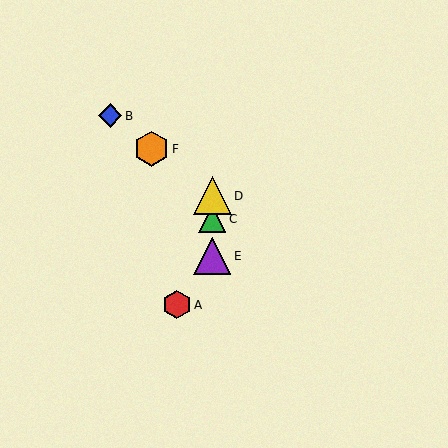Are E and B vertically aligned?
No, E is at x≈212 and B is at x≈110.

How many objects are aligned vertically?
3 objects (C, D, E) are aligned vertically.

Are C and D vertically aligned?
Yes, both are at x≈212.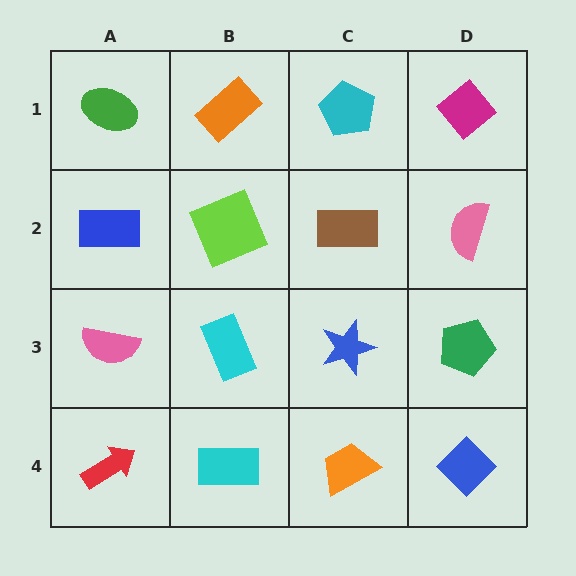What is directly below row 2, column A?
A pink semicircle.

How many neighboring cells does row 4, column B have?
3.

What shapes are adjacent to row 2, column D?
A magenta diamond (row 1, column D), a green pentagon (row 3, column D), a brown rectangle (row 2, column C).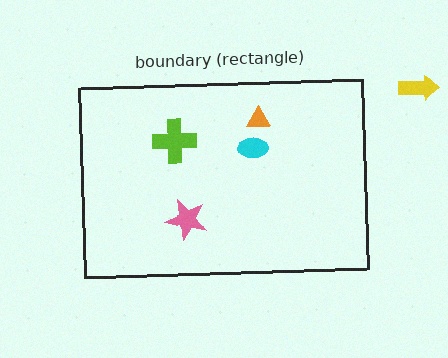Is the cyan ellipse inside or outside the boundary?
Inside.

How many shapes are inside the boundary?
4 inside, 1 outside.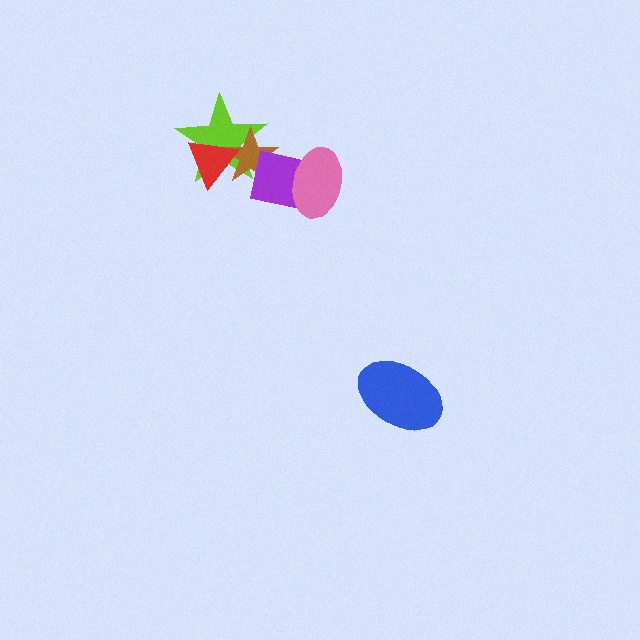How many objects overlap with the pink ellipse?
1 object overlaps with the pink ellipse.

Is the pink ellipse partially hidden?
No, no other shape covers it.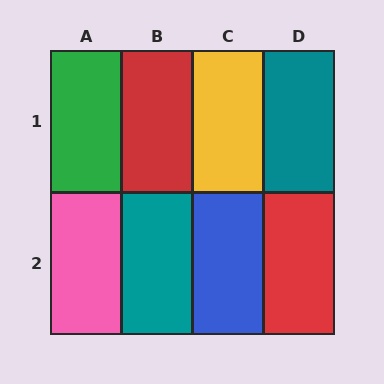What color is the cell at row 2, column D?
Red.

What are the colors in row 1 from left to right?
Green, red, yellow, teal.